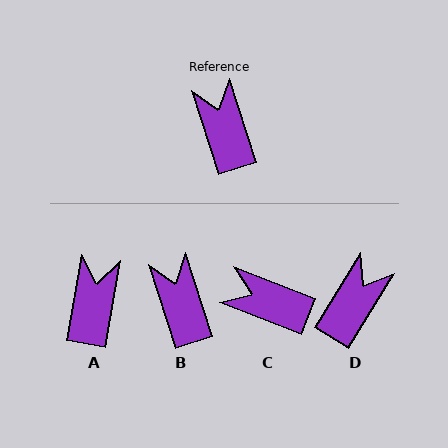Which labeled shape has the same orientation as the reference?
B.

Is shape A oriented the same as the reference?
No, it is off by about 28 degrees.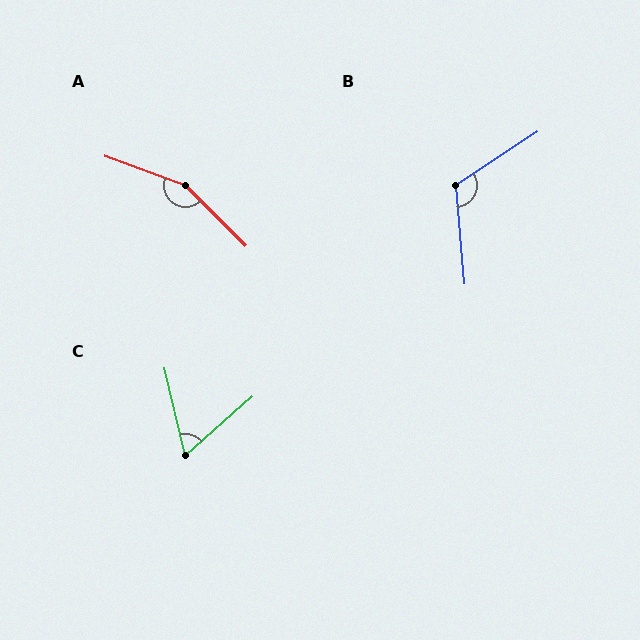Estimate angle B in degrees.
Approximately 119 degrees.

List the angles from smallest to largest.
C (62°), B (119°), A (156°).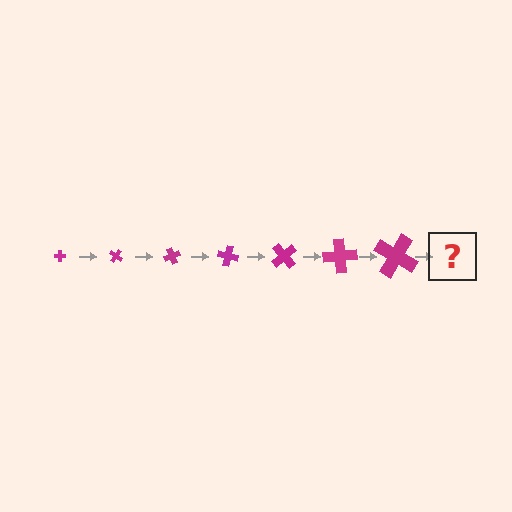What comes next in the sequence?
The next element should be a cross, larger than the previous one and rotated 245 degrees from the start.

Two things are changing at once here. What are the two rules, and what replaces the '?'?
The two rules are that the cross grows larger each step and it rotates 35 degrees each step. The '?' should be a cross, larger than the previous one and rotated 245 degrees from the start.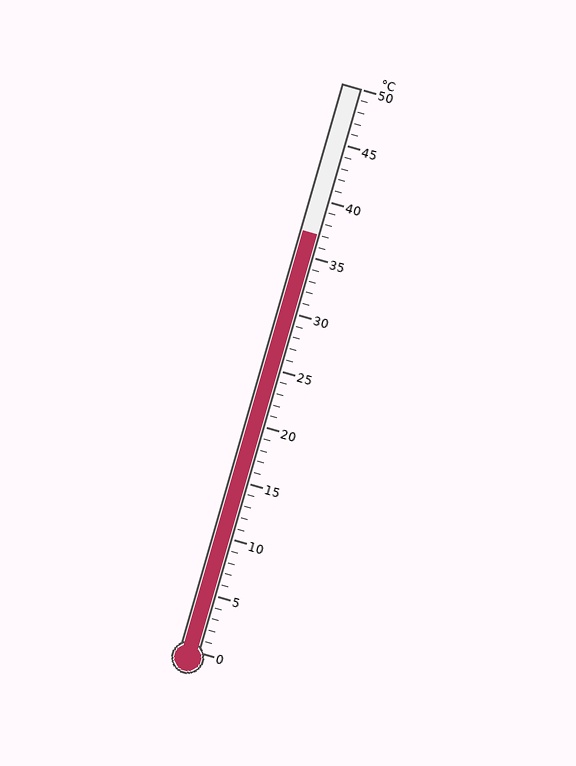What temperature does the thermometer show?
The thermometer shows approximately 37°C.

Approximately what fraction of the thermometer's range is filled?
The thermometer is filled to approximately 75% of its range.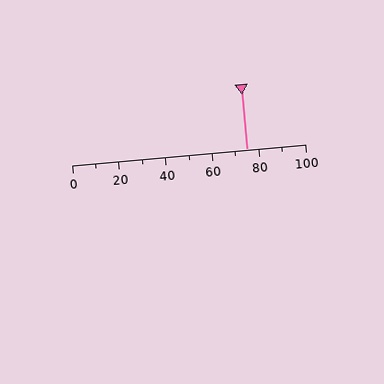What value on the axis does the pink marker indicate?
The marker indicates approximately 75.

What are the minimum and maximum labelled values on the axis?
The axis runs from 0 to 100.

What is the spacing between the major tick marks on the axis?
The major ticks are spaced 20 apart.